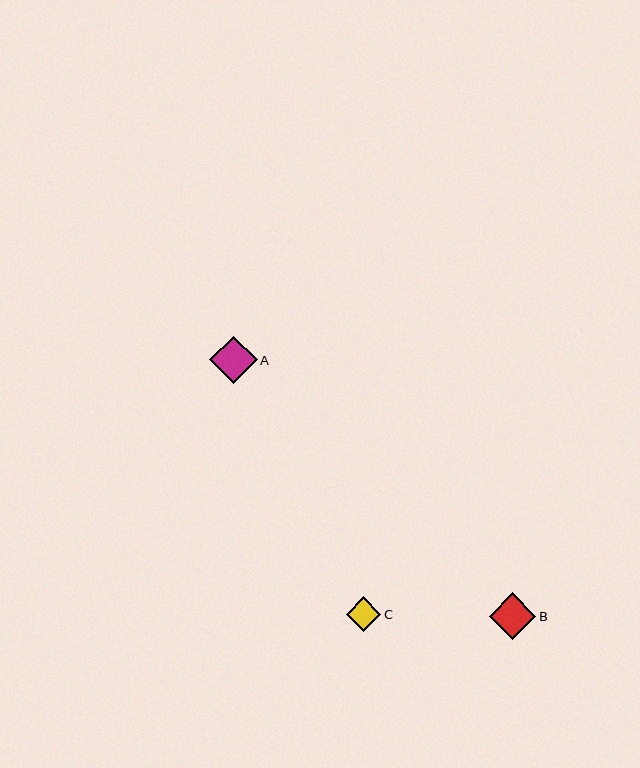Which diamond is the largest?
Diamond A is the largest with a size of approximately 48 pixels.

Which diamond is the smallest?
Diamond C is the smallest with a size of approximately 34 pixels.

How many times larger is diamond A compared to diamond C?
Diamond A is approximately 1.4 times the size of diamond C.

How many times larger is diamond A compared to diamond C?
Diamond A is approximately 1.4 times the size of diamond C.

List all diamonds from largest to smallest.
From largest to smallest: A, B, C.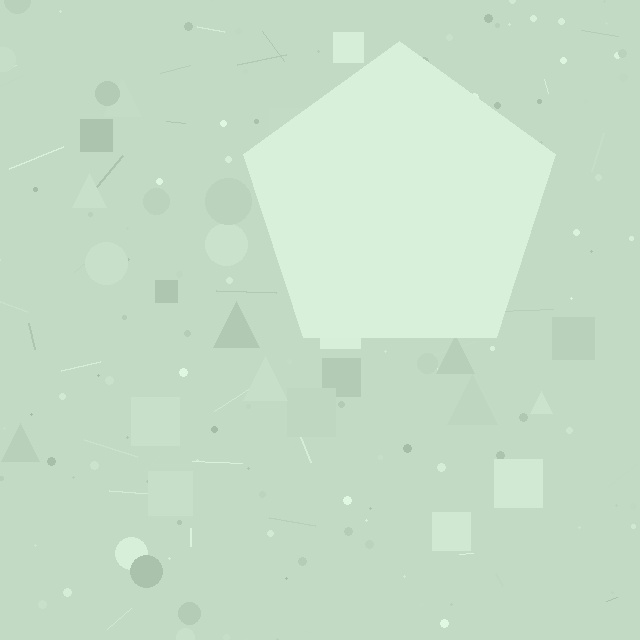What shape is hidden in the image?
A pentagon is hidden in the image.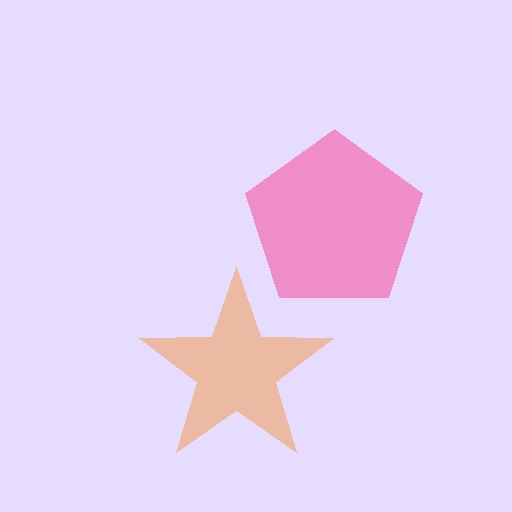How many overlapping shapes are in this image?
There are 2 overlapping shapes in the image.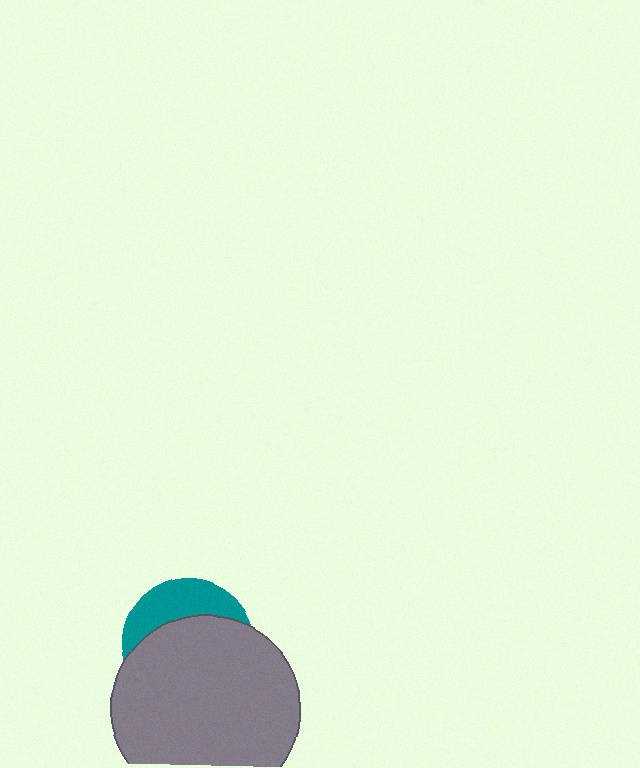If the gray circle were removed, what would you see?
You would see the complete teal circle.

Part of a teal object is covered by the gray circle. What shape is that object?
It is a circle.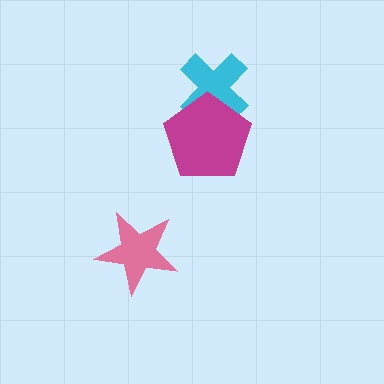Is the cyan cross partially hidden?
Yes, it is partially covered by another shape.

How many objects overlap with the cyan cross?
1 object overlaps with the cyan cross.